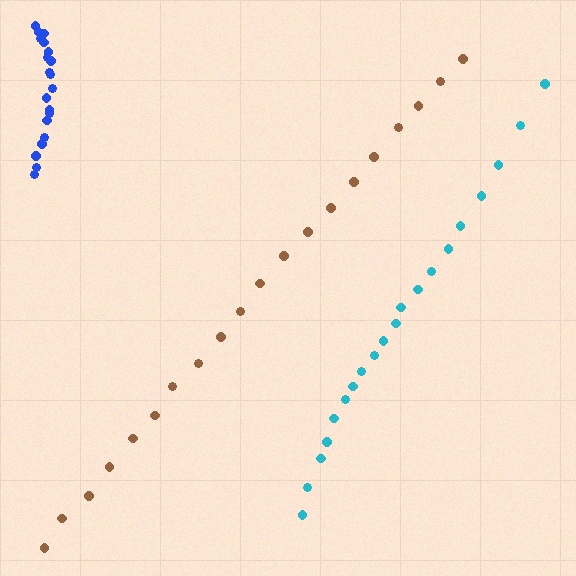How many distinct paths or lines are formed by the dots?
There are 3 distinct paths.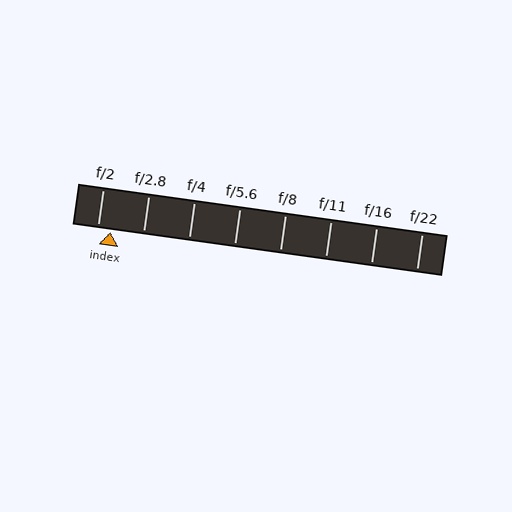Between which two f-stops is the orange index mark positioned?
The index mark is between f/2 and f/2.8.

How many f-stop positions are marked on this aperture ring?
There are 8 f-stop positions marked.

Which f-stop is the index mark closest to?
The index mark is closest to f/2.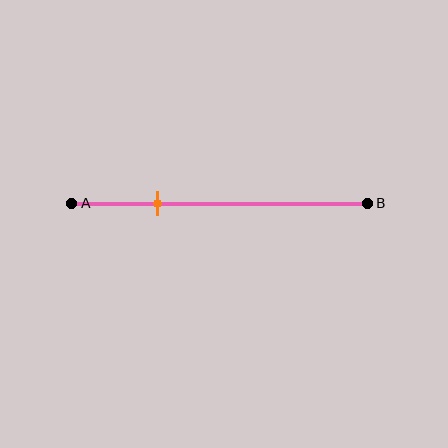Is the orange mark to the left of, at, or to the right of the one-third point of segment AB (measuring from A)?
The orange mark is to the left of the one-third point of segment AB.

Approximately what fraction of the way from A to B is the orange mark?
The orange mark is approximately 30% of the way from A to B.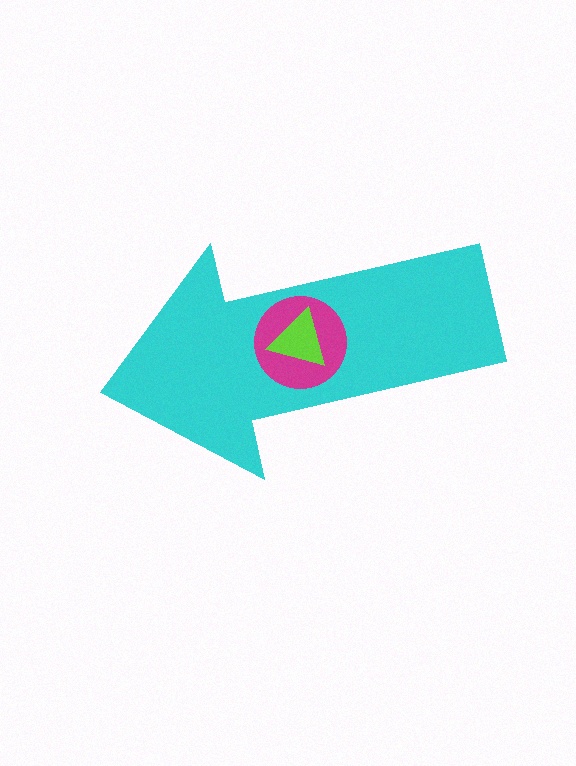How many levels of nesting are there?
3.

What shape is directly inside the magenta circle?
The lime triangle.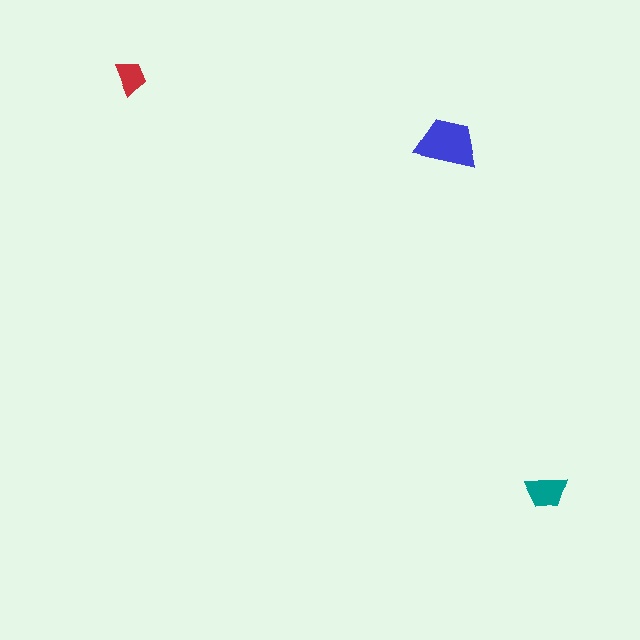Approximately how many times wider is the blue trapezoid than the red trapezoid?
About 2 times wider.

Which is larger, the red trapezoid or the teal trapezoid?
The teal one.